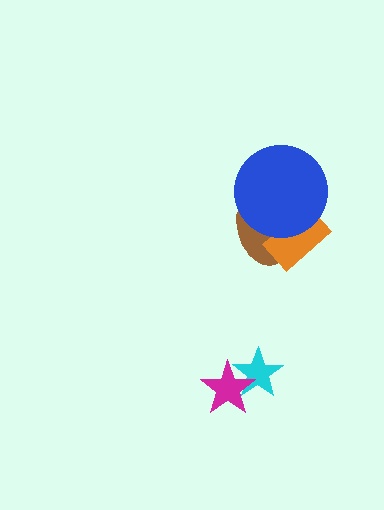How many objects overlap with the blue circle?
2 objects overlap with the blue circle.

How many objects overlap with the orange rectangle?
2 objects overlap with the orange rectangle.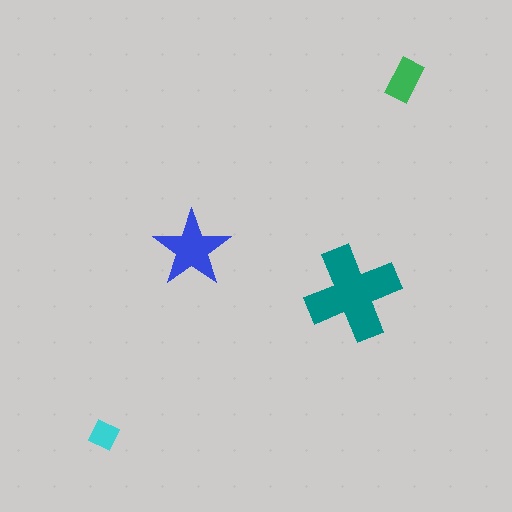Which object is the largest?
The teal cross.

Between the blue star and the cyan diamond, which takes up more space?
The blue star.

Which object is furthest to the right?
The green rectangle is rightmost.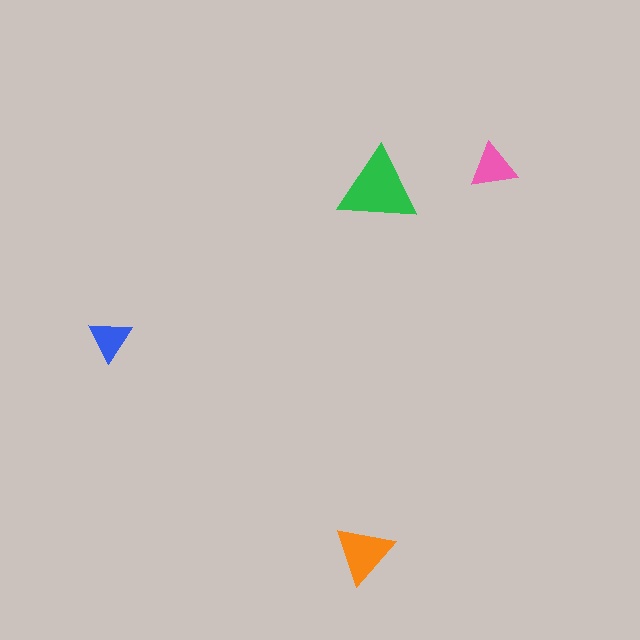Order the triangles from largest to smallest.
the green one, the orange one, the pink one, the blue one.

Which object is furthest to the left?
The blue triangle is leftmost.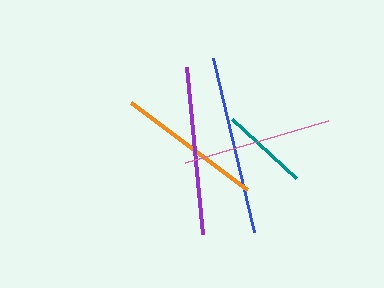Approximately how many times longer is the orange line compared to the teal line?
The orange line is approximately 1.7 times the length of the teal line.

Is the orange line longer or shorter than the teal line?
The orange line is longer than the teal line.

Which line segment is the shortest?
The teal line is the shortest at approximately 87 pixels.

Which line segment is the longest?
The blue line is the longest at approximately 179 pixels.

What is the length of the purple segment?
The purple segment is approximately 169 pixels long.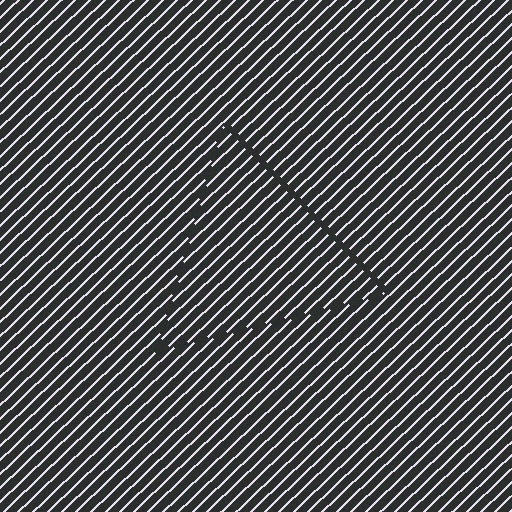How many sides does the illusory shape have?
3 sides — the line-ends trace a triangle.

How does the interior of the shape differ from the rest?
The interior of the shape contains the same grating, shifted by half a period — the contour is defined by the phase discontinuity where line-ends from the inner and outer gratings abut.